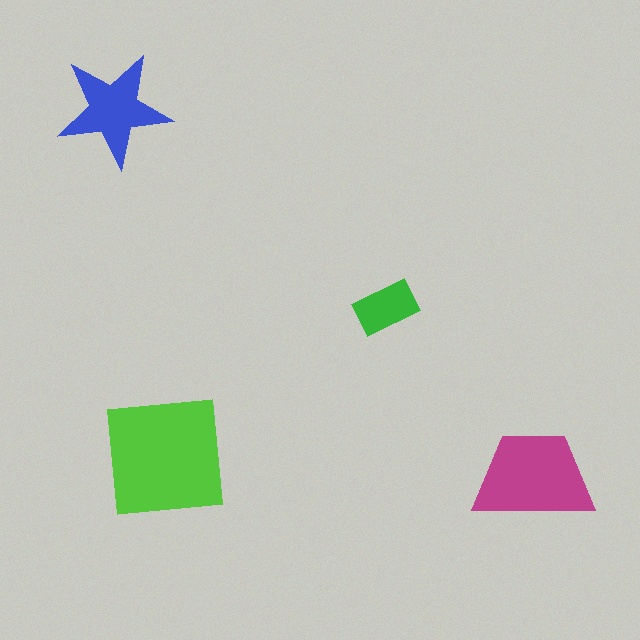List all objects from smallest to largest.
The green rectangle, the blue star, the magenta trapezoid, the lime square.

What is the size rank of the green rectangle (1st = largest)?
4th.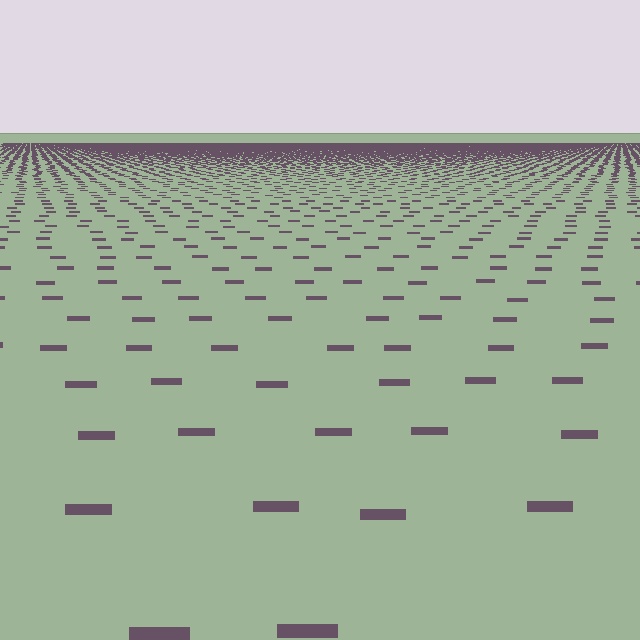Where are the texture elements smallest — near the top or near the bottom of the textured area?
Near the top.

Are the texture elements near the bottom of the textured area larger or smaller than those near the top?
Larger. Near the bottom, elements are closer to the viewer and appear at a bigger on-screen size.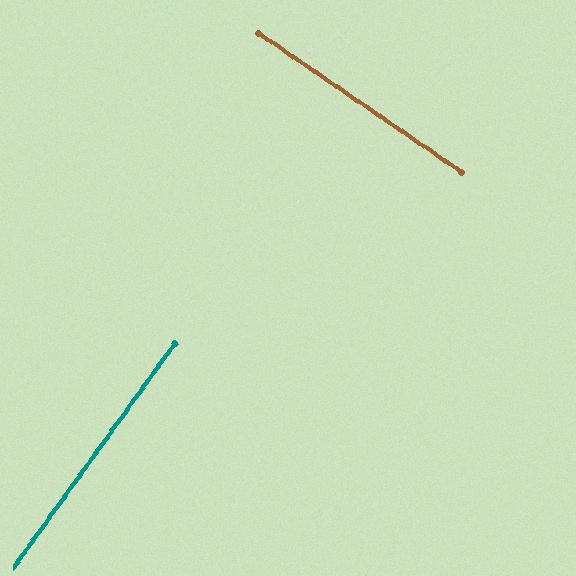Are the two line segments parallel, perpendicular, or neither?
Perpendicular — they meet at approximately 88°.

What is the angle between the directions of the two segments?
Approximately 88 degrees.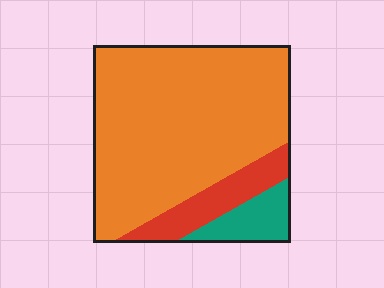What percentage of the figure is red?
Red covers 14% of the figure.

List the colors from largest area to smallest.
From largest to smallest: orange, red, teal.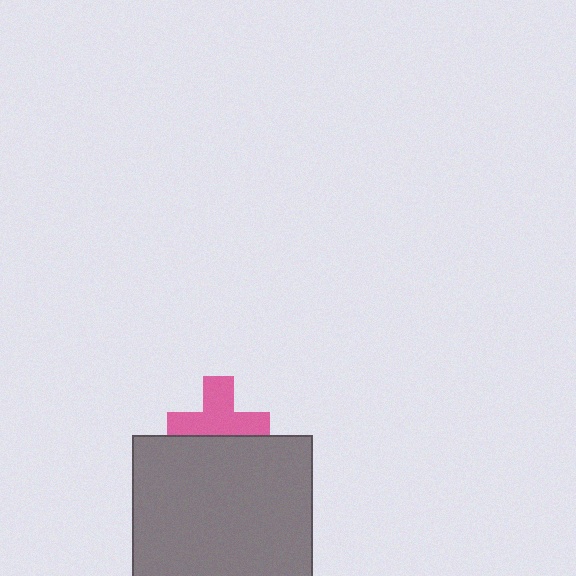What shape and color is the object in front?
The object in front is a gray rectangle.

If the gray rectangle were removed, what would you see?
You would see the complete pink cross.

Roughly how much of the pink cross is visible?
Most of it is visible (roughly 65%).